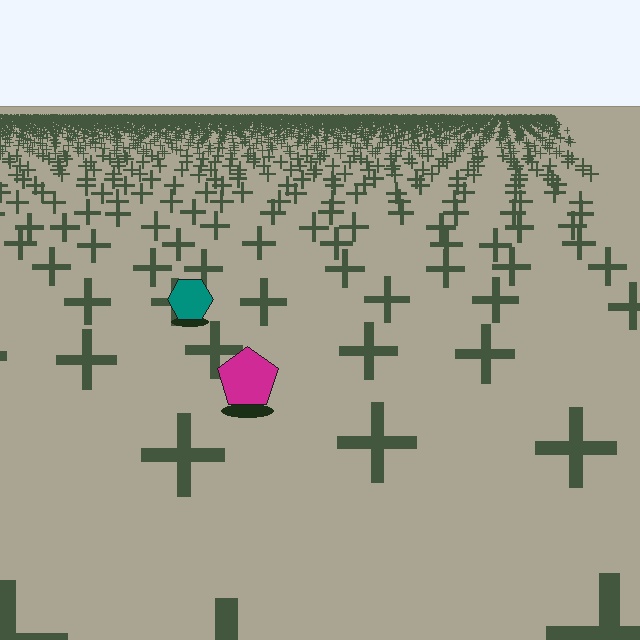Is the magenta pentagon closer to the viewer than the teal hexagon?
Yes. The magenta pentagon is closer — you can tell from the texture gradient: the ground texture is coarser near it.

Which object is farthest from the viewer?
The teal hexagon is farthest from the viewer. It appears smaller and the ground texture around it is denser.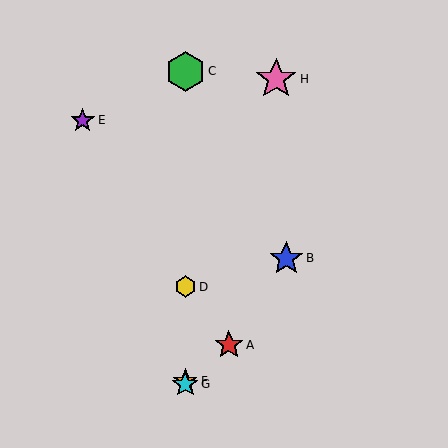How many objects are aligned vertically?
4 objects (C, D, F, G) are aligned vertically.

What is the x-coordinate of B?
Object B is at x≈286.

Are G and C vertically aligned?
Yes, both are at x≈185.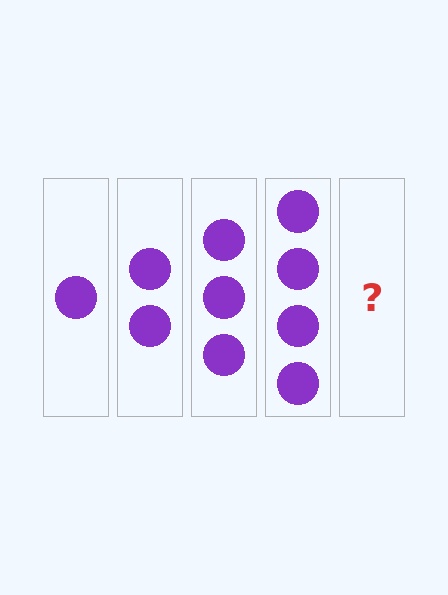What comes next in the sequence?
The next element should be 5 circles.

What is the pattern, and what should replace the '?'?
The pattern is that each step adds one more circle. The '?' should be 5 circles.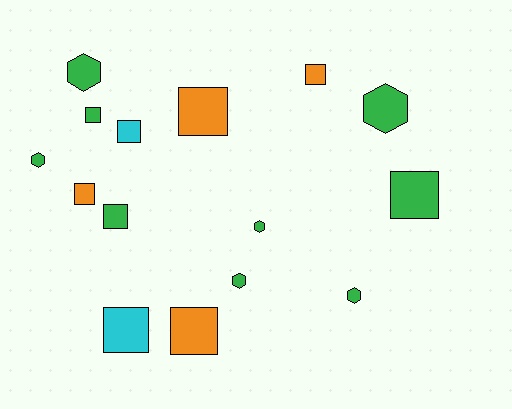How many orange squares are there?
There are 4 orange squares.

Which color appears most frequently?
Green, with 9 objects.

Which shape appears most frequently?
Square, with 9 objects.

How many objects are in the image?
There are 15 objects.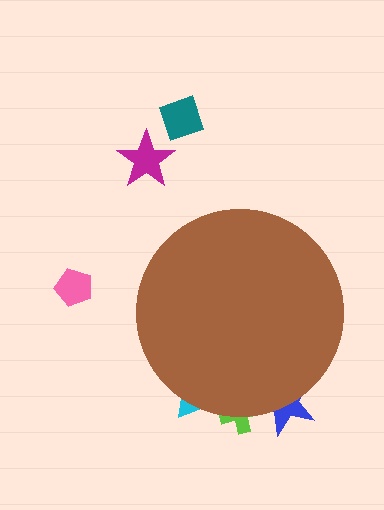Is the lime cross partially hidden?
Yes, the lime cross is partially hidden behind the brown circle.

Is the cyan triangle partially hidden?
Yes, the cyan triangle is partially hidden behind the brown circle.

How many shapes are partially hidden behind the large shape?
3 shapes are partially hidden.